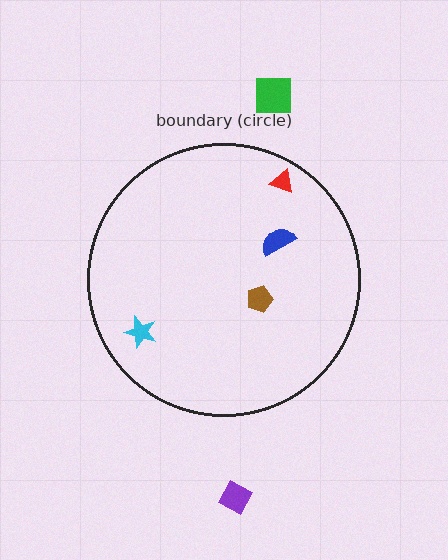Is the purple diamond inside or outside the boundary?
Outside.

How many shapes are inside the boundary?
4 inside, 2 outside.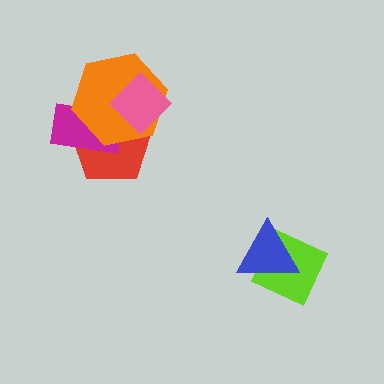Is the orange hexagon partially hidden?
Yes, it is partially covered by another shape.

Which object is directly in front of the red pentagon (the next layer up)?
The magenta rectangle is directly in front of the red pentagon.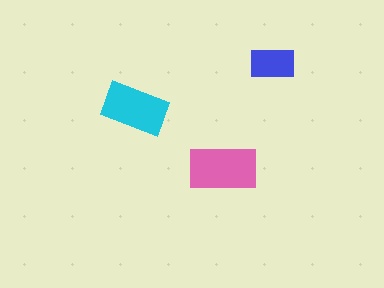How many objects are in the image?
There are 3 objects in the image.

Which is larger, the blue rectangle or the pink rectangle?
The pink one.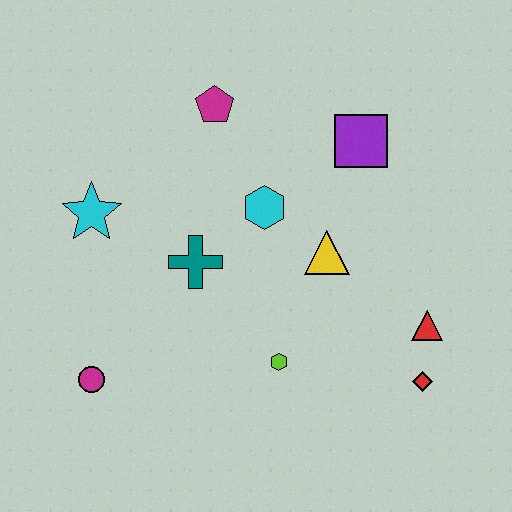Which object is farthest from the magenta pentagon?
The red diamond is farthest from the magenta pentagon.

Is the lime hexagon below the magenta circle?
No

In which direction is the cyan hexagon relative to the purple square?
The cyan hexagon is to the left of the purple square.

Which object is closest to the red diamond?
The red triangle is closest to the red diamond.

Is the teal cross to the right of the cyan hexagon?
No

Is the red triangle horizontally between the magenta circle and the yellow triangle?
No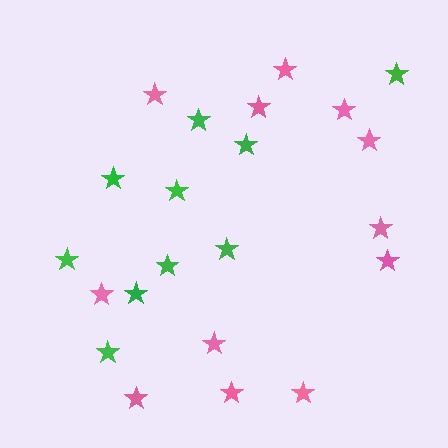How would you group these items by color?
There are 2 groups: one group of green stars (10) and one group of pink stars (12).